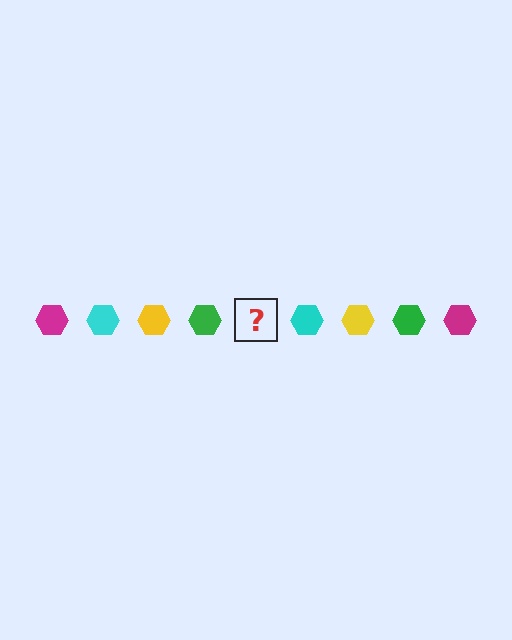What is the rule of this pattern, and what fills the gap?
The rule is that the pattern cycles through magenta, cyan, yellow, green hexagons. The gap should be filled with a magenta hexagon.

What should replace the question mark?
The question mark should be replaced with a magenta hexagon.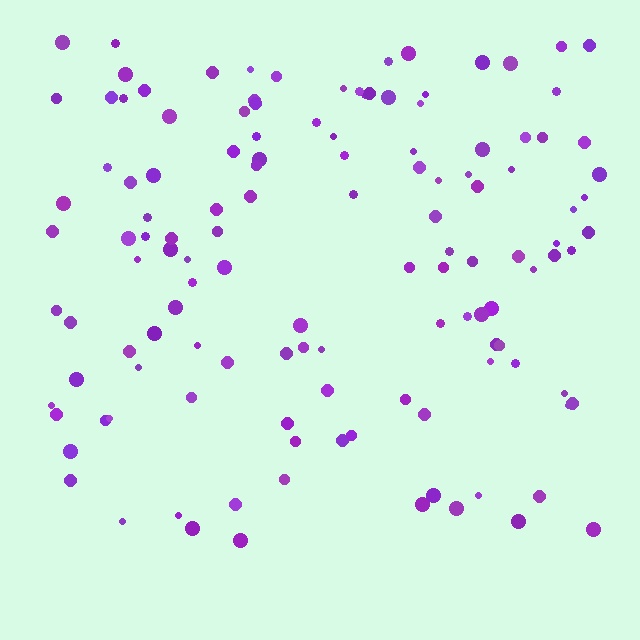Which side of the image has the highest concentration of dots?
The top.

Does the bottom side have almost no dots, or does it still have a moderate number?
Still a moderate number, just noticeably fewer than the top.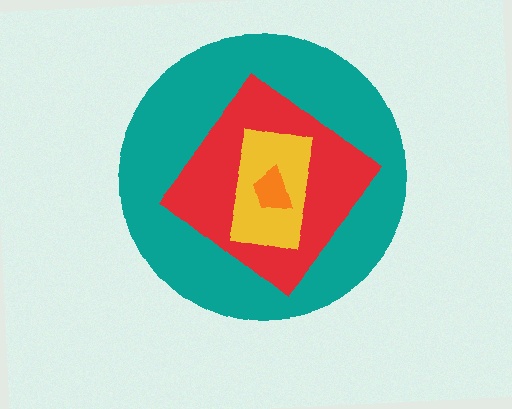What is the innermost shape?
The orange trapezoid.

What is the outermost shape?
The teal circle.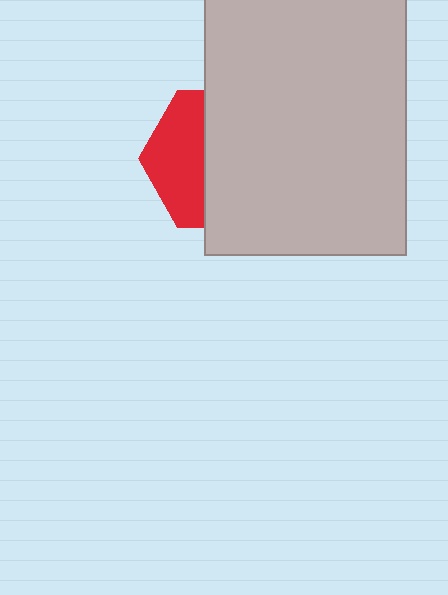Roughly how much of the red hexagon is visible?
A small part of it is visible (roughly 38%).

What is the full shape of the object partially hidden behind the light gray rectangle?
The partially hidden object is a red hexagon.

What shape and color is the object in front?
The object in front is a light gray rectangle.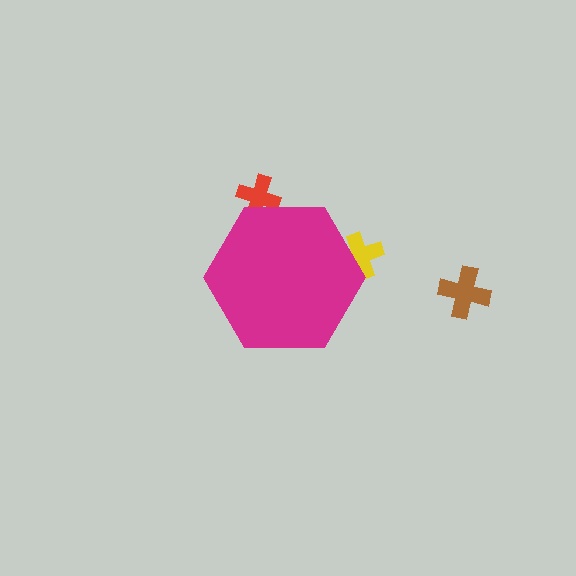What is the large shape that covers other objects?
A magenta hexagon.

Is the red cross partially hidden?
Yes, the red cross is partially hidden behind the magenta hexagon.